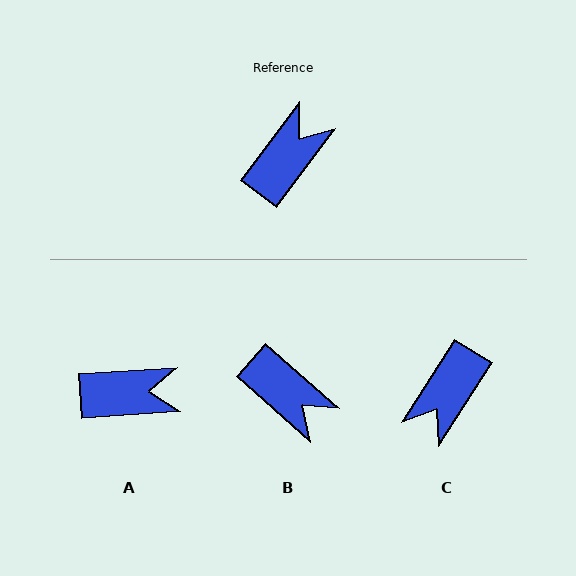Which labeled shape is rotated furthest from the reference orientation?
C, about 175 degrees away.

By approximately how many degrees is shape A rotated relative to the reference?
Approximately 49 degrees clockwise.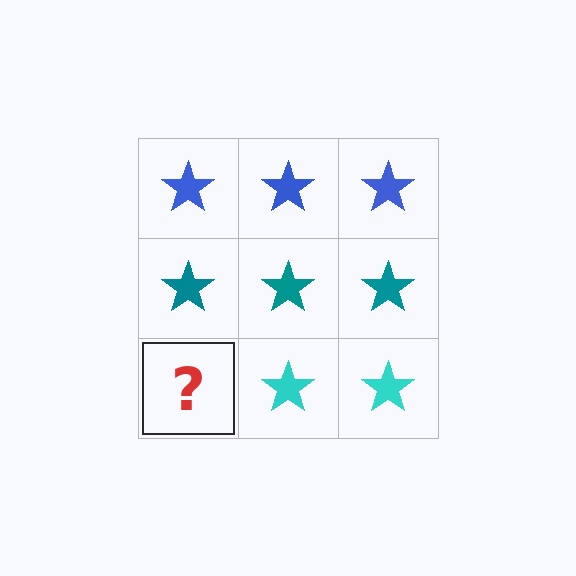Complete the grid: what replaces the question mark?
The question mark should be replaced with a cyan star.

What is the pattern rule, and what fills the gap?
The rule is that each row has a consistent color. The gap should be filled with a cyan star.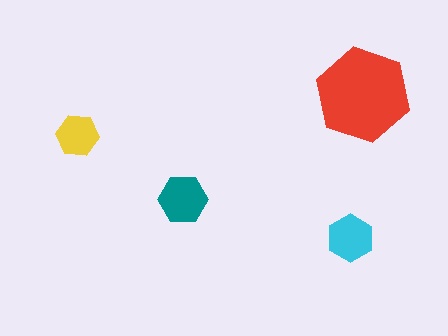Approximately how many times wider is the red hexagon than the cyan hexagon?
About 2 times wider.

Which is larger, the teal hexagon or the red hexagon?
The red one.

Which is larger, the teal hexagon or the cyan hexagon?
The teal one.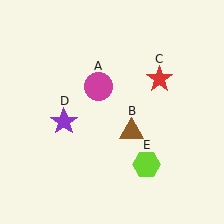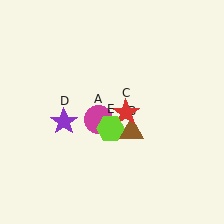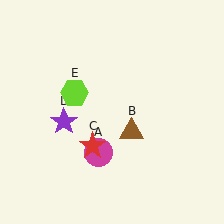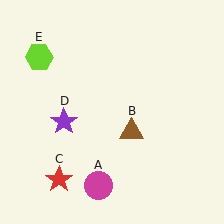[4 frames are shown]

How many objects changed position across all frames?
3 objects changed position: magenta circle (object A), red star (object C), lime hexagon (object E).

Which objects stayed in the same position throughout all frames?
Brown triangle (object B) and purple star (object D) remained stationary.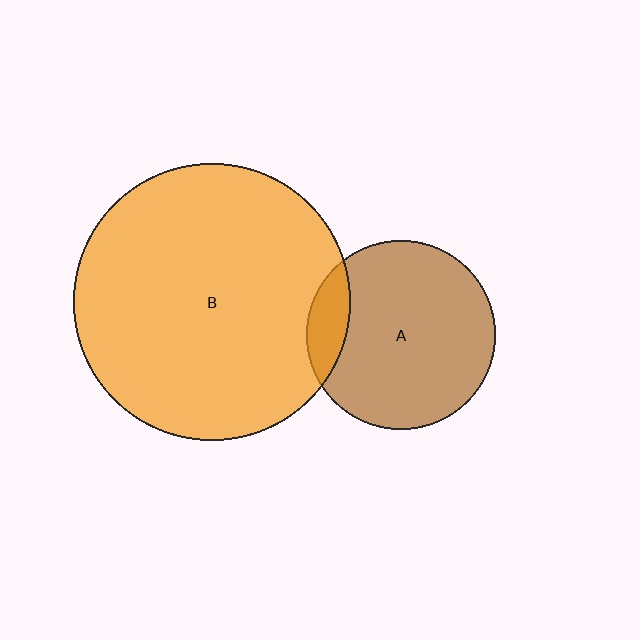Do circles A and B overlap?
Yes.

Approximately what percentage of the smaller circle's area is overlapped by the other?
Approximately 15%.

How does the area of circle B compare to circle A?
Approximately 2.2 times.